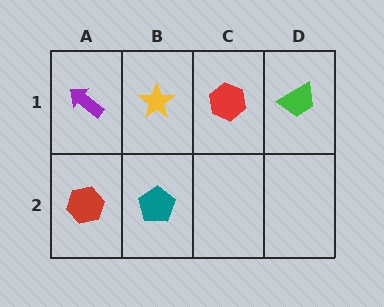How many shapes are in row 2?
2 shapes.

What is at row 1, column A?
A purple arrow.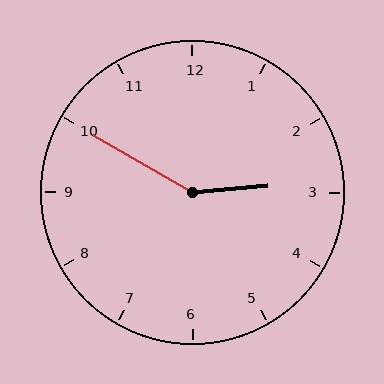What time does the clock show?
2:50.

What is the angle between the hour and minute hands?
Approximately 145 degrees.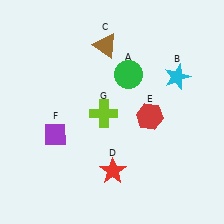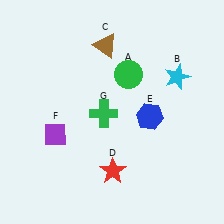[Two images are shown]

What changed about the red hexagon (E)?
In Image 1, E is red. In Image 2, it changed to blue.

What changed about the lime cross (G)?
In Image 1, G is lime. In Image 2, it changed to green.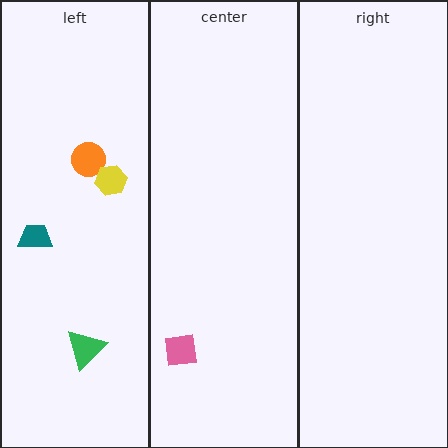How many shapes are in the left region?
4.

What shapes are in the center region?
The pink square.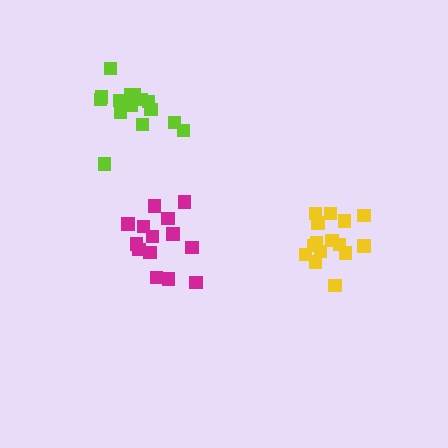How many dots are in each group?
Group 1: 15 dots, Group 2: 14 dots, Group 3: 15 dots (44 total).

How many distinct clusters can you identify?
There are 3 distinct clusters.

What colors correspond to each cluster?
The clusters are colored: yellow, magenta, lime.